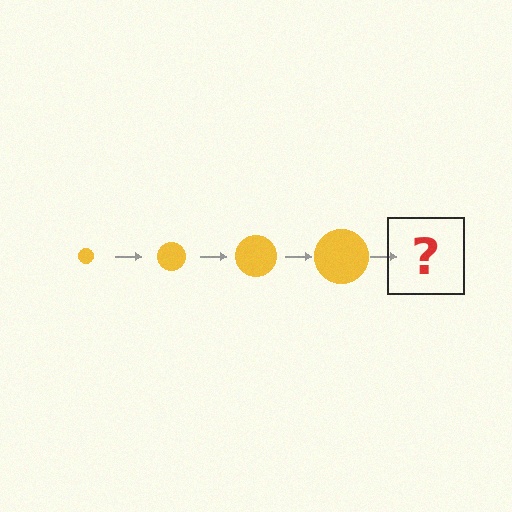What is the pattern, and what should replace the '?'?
The pattern is that the circle gets progressively larger each step. The '?' should be a yellow circle, larger than the previous one.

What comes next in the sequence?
The next element should be a yellow circle, larger than the previous one.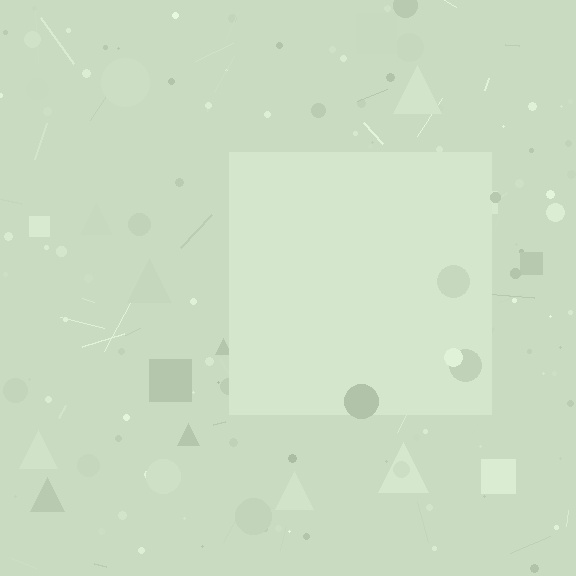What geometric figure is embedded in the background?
A square is embedded in the background.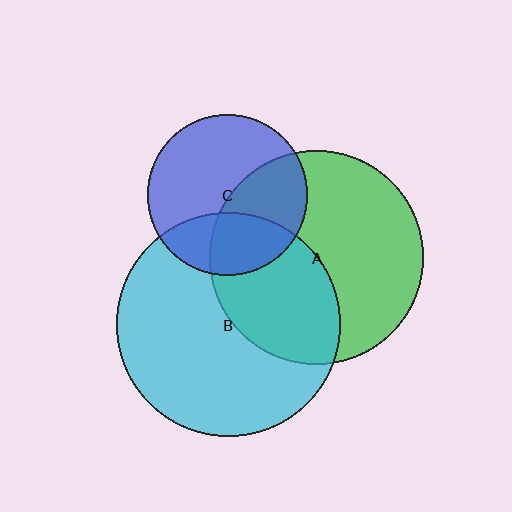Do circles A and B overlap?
Yes.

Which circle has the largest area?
Circle B (cyan).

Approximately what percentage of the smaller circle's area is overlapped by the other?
Approximately 40%.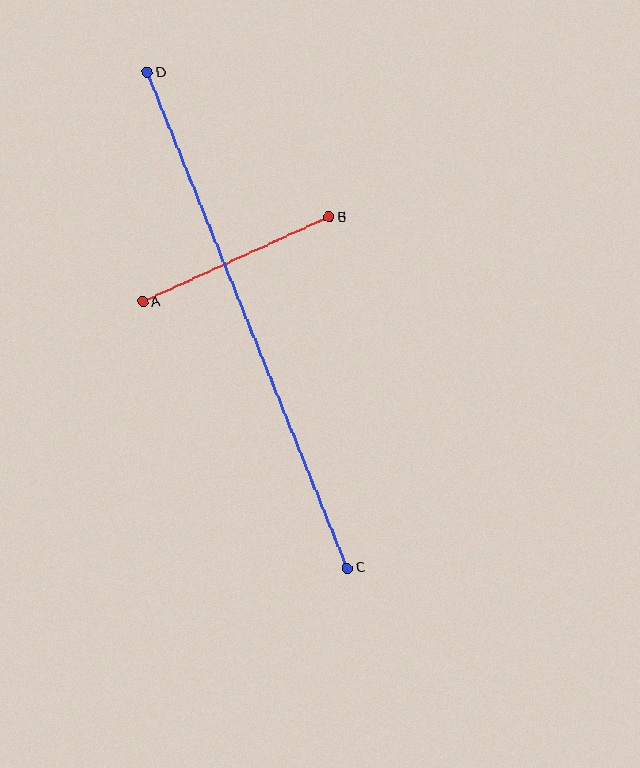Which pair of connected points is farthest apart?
Points C and D are farthest apart.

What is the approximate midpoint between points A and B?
The midpoint is at approximately (236, 259) pixels.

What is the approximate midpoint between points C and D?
The midpoint is at approximately (247, 320) pixels.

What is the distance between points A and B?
The distance is approximately 205 pixels.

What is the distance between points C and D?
The distance is approximately 535 pixels.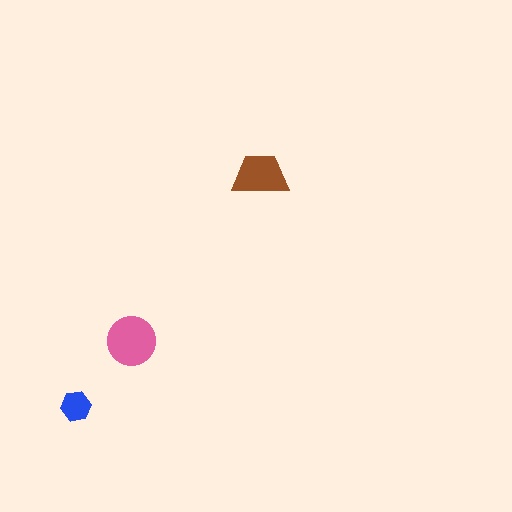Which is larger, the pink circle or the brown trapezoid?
The pink circle.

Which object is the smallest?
The blue hexagon.